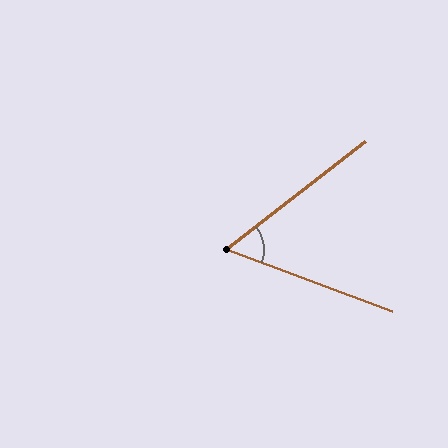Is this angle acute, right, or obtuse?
It is acute.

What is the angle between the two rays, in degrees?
Approximately 59 degrees.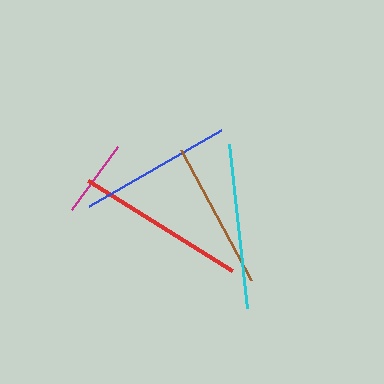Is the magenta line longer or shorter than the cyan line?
The cyan line is longer than the magenta line.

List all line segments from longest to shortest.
From longest to shortest: red, cyan, blue, brown, magenta.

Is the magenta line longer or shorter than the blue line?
The blue line is longer than the magenta line.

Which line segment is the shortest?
The magenta line is the shortest at approximately 78 pixels.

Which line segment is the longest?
The red line is the longest at approximately 170 pixels.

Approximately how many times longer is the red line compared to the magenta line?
The red line is approximately 2.2 times the length of the magenta line.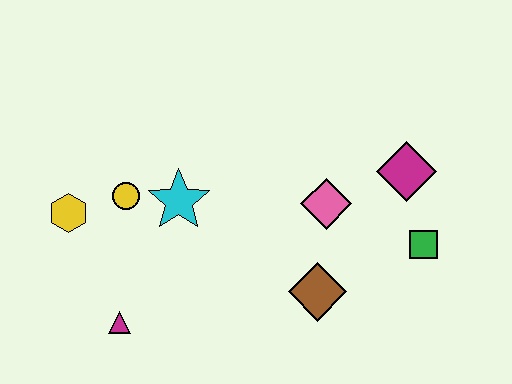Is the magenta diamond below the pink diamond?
No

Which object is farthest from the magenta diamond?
The yellow hexagon is farthest from the magenta diamond.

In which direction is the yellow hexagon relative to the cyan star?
The yellow hexagon is to the left of the cyan star.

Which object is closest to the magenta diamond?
The green square is closest to the magenta diamond.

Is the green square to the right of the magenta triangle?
Yes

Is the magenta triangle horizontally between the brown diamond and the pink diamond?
No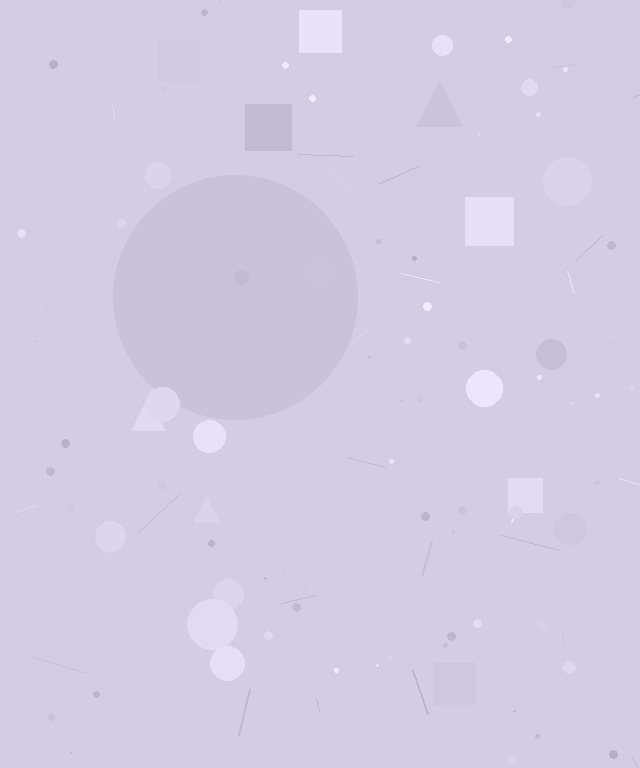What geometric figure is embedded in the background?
A circle is embedded in the background.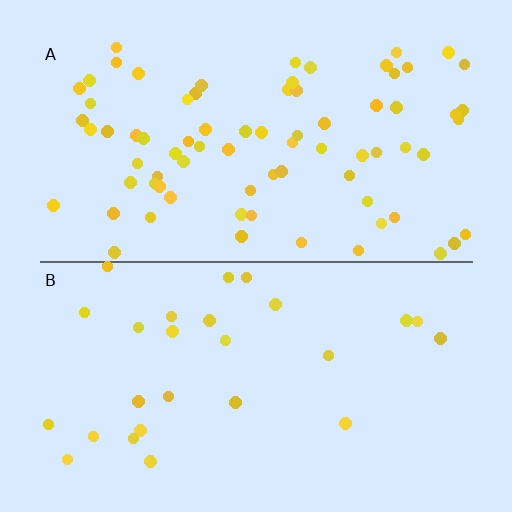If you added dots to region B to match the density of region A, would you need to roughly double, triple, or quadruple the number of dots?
Approximately triple.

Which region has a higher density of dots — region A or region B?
A (the top).